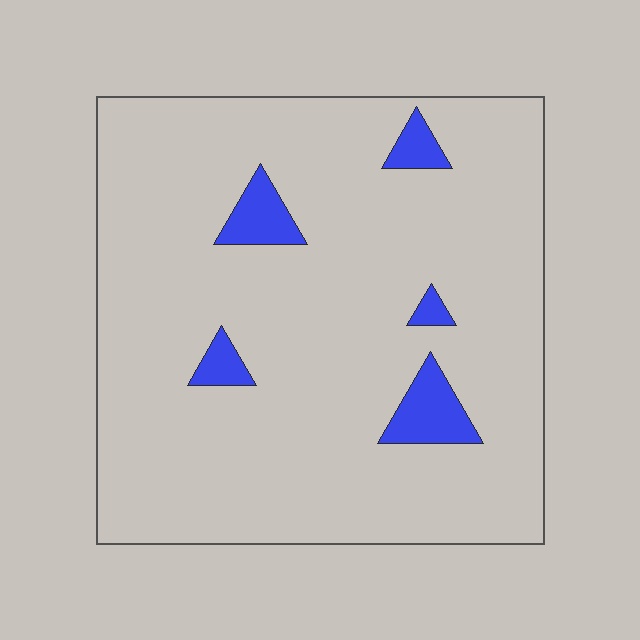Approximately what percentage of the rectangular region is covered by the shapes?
Approximately 5%.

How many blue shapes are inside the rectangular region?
5.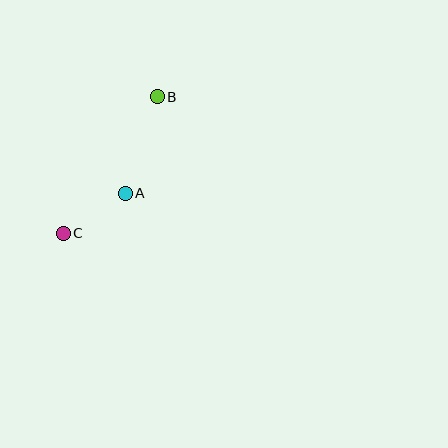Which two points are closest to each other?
Points A and C are closest to each other.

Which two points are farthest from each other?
Points B and C are farthest from each other.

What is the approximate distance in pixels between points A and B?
The distance between A and B is approximately 102 pixels.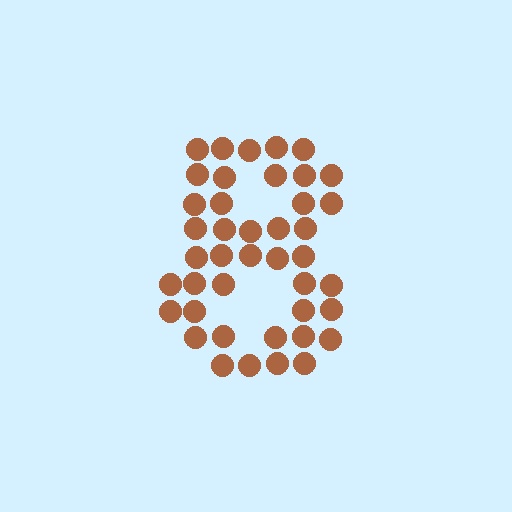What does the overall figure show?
The overall figure shows the digit 8.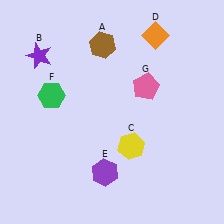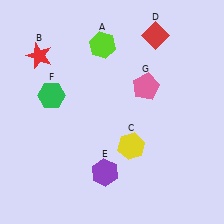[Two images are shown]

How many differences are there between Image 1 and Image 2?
There are 3 differences between the two images.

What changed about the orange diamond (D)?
In Image 1, D is orange. In Image 2, it changed to red.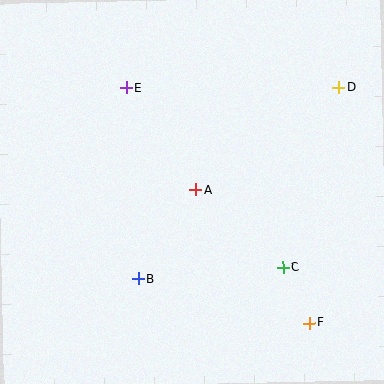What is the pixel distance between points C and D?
The distance between C and D is 189 pixels.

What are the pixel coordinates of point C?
Point C is at (283, 268).